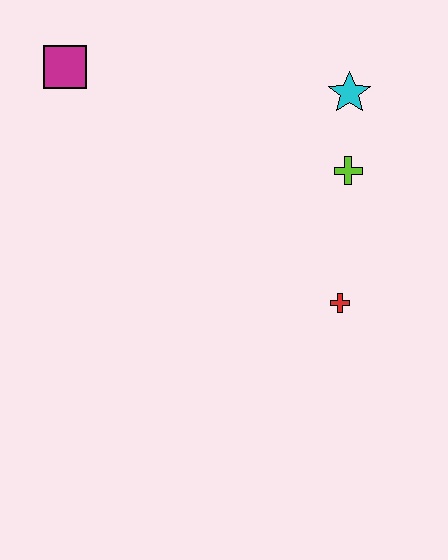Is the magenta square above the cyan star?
Yes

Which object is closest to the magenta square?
The cyan star is closest to the magenta square.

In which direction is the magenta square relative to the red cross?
The magenta square is to the left of the red cross.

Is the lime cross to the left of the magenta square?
No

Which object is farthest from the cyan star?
The magenta square is farthest from the cyan star.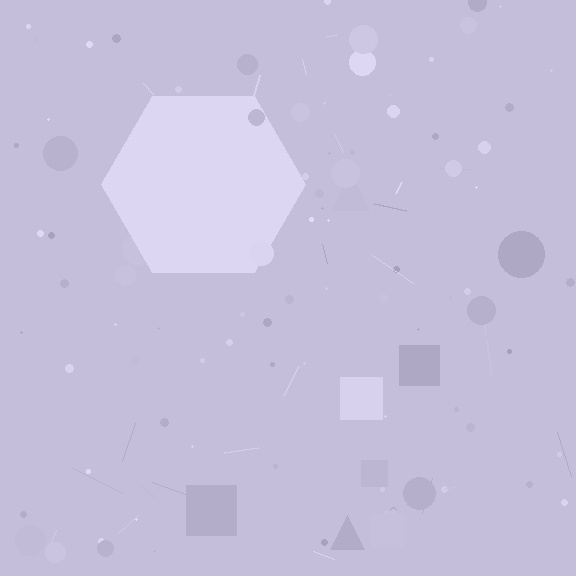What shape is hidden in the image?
A hexagon is hidden in the image.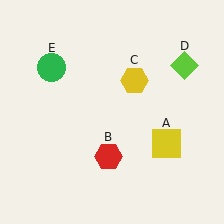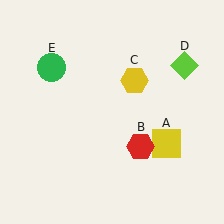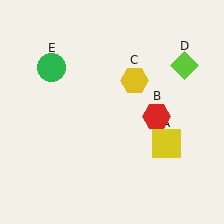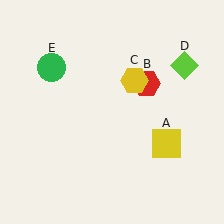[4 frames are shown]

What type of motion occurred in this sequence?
The red hexagon (object B) rotated counterclockwise around the center of the scene.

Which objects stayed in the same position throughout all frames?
Yellow square (object A) and yellow hexagon (object C) and lime diamond (object D) and green circle (object E) remained stationary.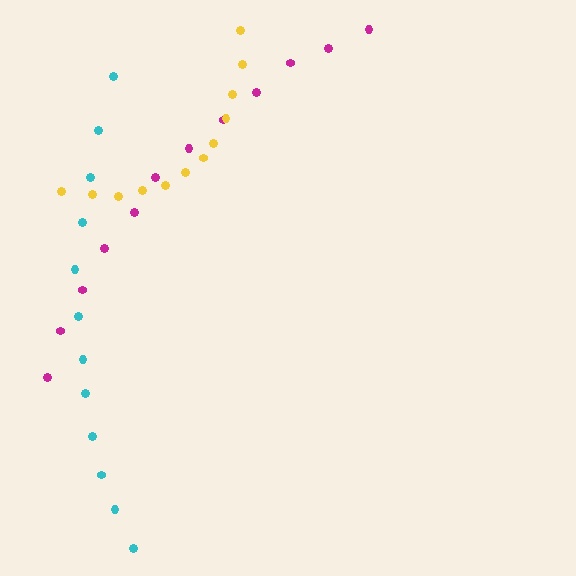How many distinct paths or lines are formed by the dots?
There are 3 distinct paths.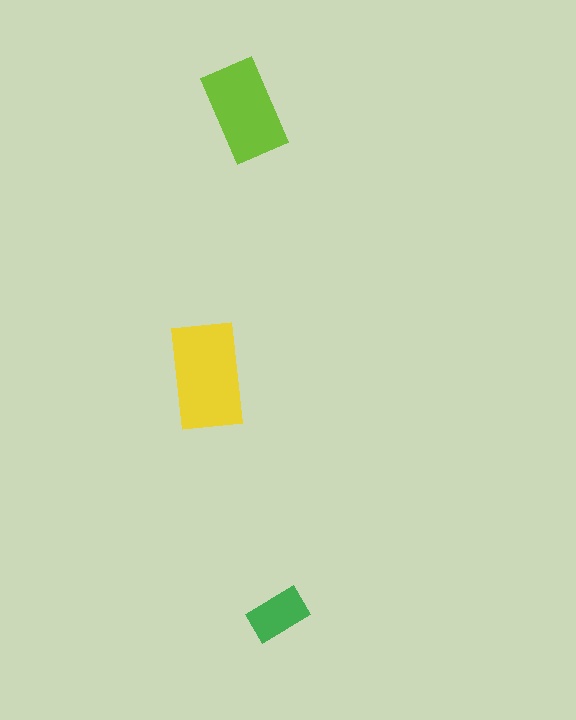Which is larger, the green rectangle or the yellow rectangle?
The yellow one.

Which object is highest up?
The lime rectangle is topmost.